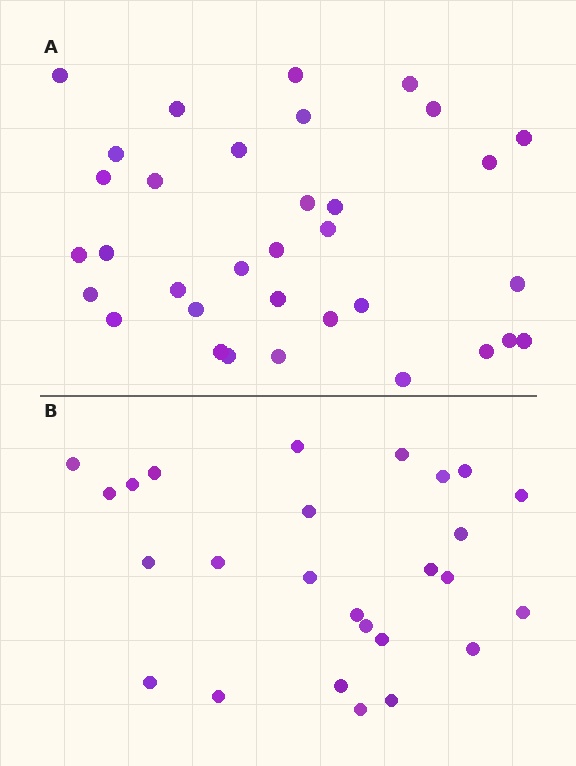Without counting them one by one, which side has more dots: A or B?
Region A (the top region) has more dots.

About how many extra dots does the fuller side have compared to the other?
Region A has roughly 8 or so more dots than region B.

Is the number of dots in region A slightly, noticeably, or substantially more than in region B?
Region A has noticeably more, but not dramatically so. The ratio is roughly 1.3 to 1.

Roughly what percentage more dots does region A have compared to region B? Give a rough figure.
About 30% more.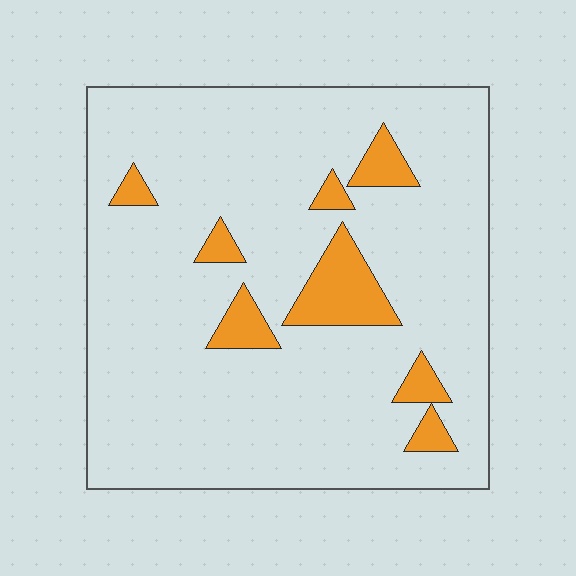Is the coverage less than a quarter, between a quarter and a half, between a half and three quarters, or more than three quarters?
Less than a quarter.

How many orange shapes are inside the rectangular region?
8.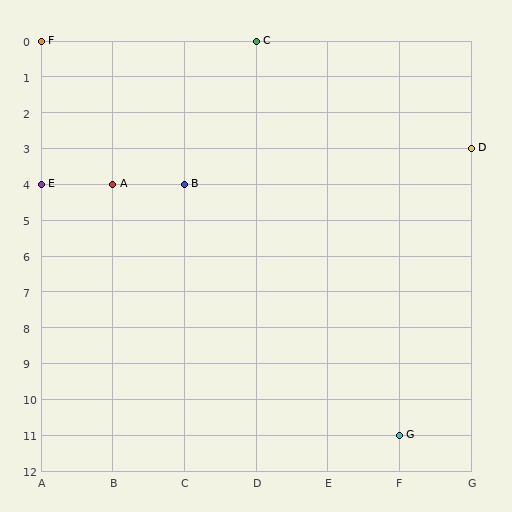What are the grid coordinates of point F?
Point F is at grid coordinates (A, 0).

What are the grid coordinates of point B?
Point B is at grid coordinates (C, 4).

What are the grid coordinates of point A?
Point A is at grid coordinates (B, 4).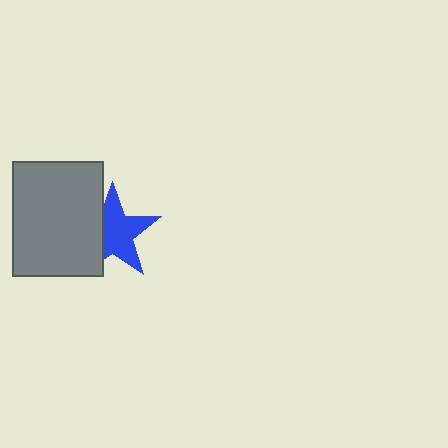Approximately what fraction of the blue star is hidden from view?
Roughly 32% of the blue star is hidden behind the gray rectangle.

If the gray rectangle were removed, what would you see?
You would see the complete blue star.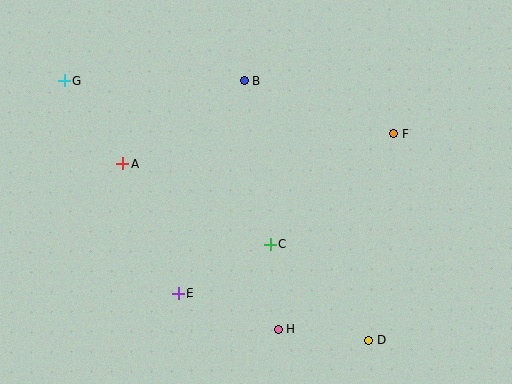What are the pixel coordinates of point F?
Point F is at (394, 134).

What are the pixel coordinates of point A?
Point A is at (123, 164).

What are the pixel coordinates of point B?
Point B is at (245, 81).